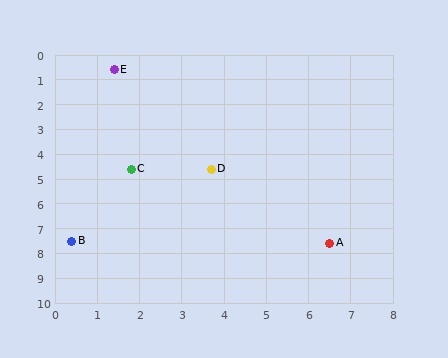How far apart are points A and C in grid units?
Points A and C are about 5.6 grid units apart.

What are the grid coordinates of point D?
Point D is at approximately (3.7, 4.6).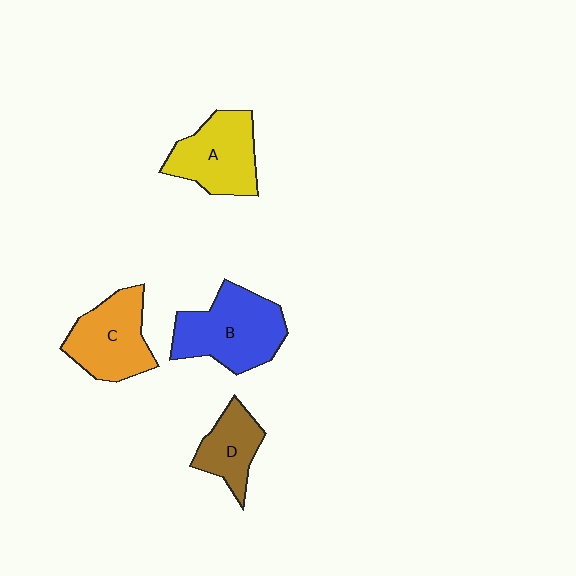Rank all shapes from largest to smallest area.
From largest to smallest: B (blue), C (orange), A (yellow), D (brown).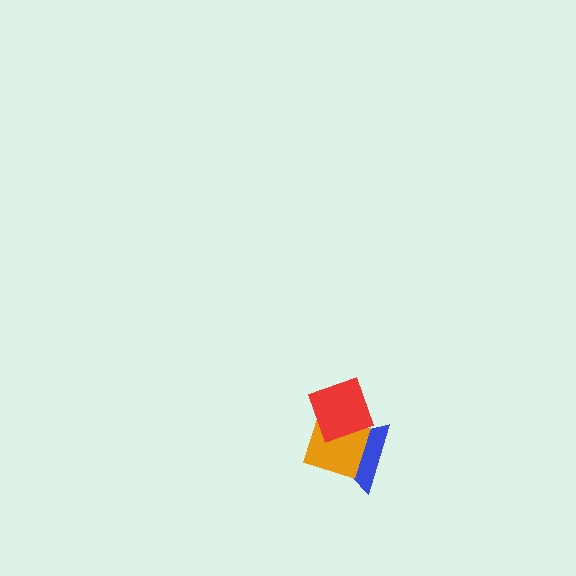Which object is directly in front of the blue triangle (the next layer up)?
The orange diamond is directly in front of the blue triangle.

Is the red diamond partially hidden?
No, no other shape covers it.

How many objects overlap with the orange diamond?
2 objects overlap with the orange diamond.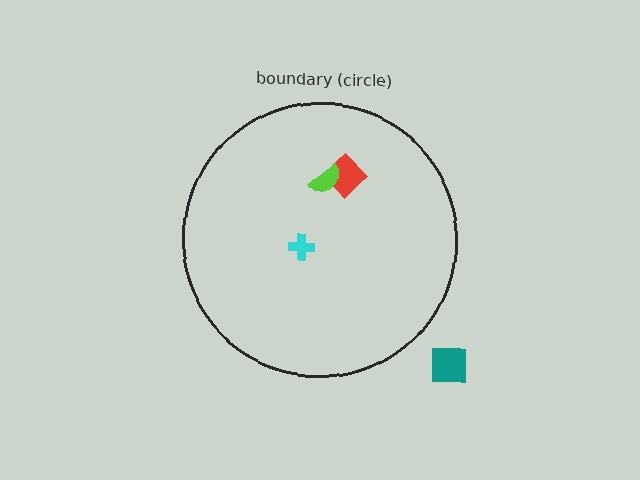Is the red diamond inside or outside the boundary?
Inside.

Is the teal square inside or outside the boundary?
Outside.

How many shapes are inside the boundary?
3 inside, 1 outside.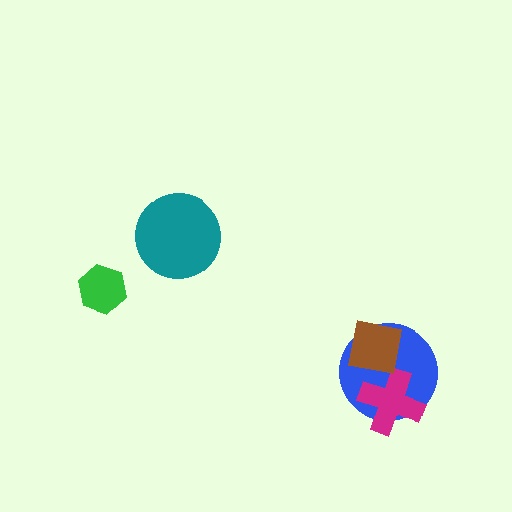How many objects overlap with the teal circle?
0 objects overlap with the teal circle.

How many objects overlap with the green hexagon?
0 objects overlap with the green hexagon.